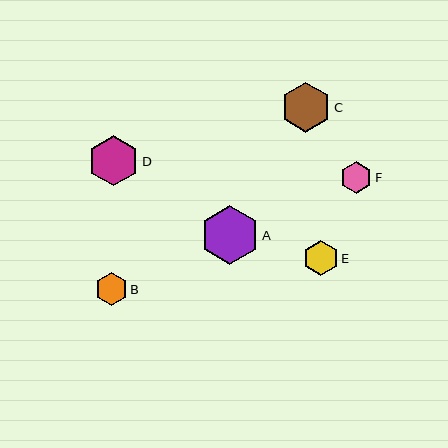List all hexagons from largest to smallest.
From largest to smallest: A, D, C, E, B, F.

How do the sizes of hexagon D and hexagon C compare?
Hexagon D and hexagon C are approximately the same size.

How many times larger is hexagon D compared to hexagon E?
Hexagon D is approximately 1.4 times the size of hexagon E.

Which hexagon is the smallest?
Hexagon F is the smallest with a size of approximately 32 pixels.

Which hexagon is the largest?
Hexagon A is the largest with a size of approximately 59 pixels.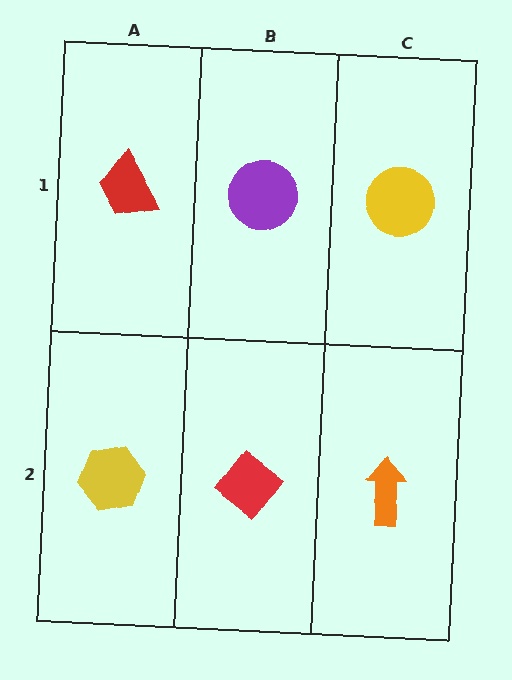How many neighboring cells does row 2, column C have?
2.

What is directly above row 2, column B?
A purple circle.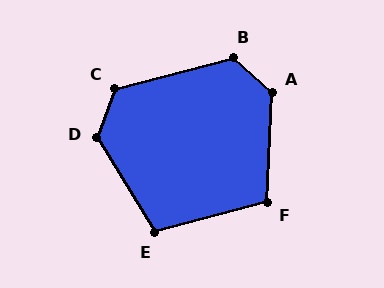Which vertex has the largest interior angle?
A, at approximately 129 degrees.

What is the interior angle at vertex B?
Approximately 124 degrees (obtuse).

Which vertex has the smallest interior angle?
E, at approximately 107 degrees.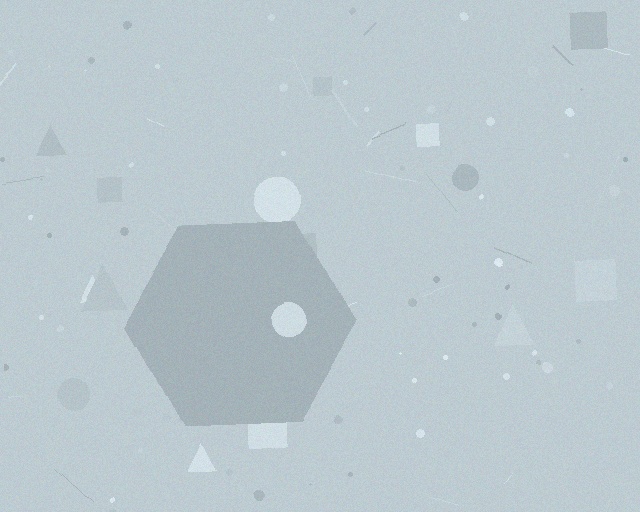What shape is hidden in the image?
A hexagon is hidden in the image.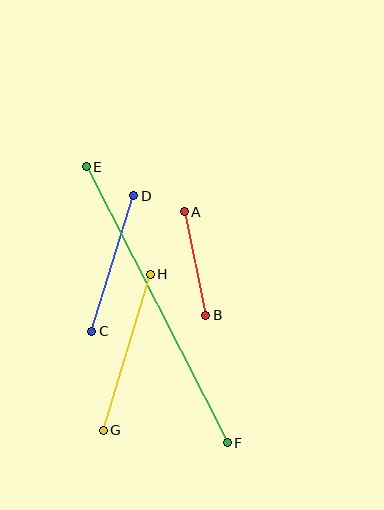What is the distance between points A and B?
The distance is approximately 106 pixels.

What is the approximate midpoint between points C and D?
The midpoint is at approximately (113, 264) pixels.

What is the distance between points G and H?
The distance is approximately 163 pixels.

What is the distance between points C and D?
The distance is approximately 142 pixels.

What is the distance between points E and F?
The distance is approximately 310 pixels.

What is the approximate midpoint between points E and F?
The midpoint is at approximately (157, 305) pixels.